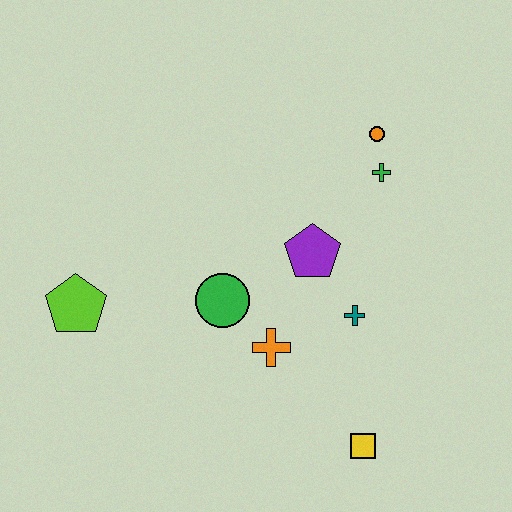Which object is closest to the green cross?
The orange circle is closest to the green cross.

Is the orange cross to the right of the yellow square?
No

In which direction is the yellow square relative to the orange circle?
The yellow square is below the orange circle.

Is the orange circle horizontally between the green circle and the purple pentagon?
No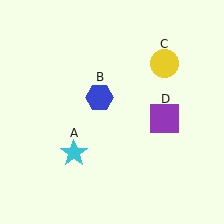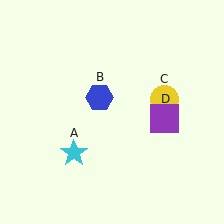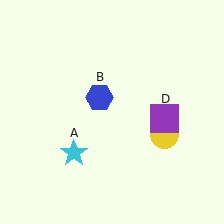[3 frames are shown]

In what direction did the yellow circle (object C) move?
The yellow circle (object C) moved down.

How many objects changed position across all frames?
1 object changed position: yellow circle (object C).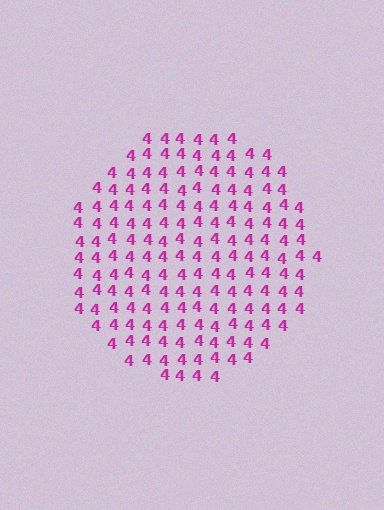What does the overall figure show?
The overall figure shows a circle.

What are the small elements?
The small elements are digit 4's.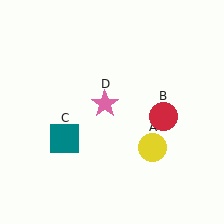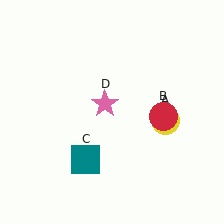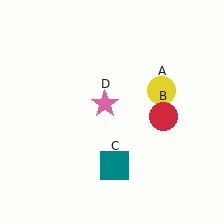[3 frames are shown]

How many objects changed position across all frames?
2 objects changed position: yellow circle (object A), teal square (object C).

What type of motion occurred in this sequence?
The yellow circle (object A), teal square (object C) rotated counterclockwise around the center of the scene.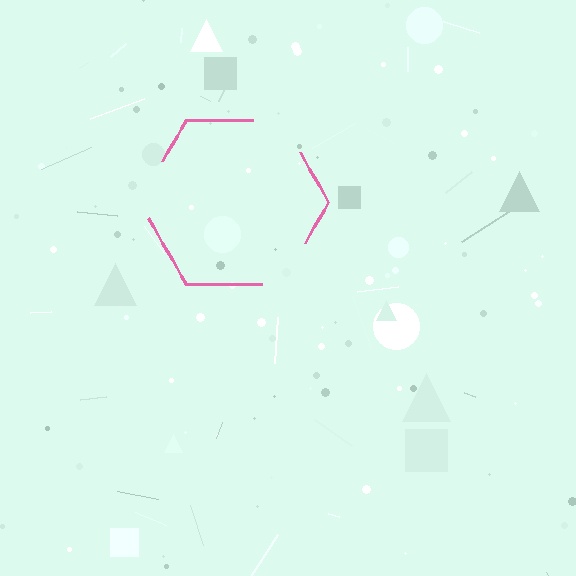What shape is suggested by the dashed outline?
The dashed outline suggests a hexagon.